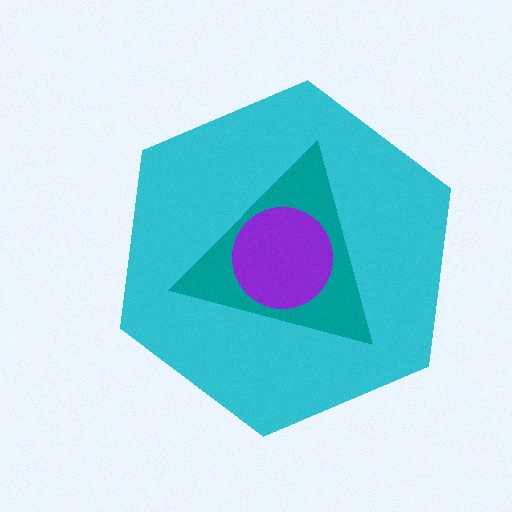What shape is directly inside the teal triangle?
The purple circle.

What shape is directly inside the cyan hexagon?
The teal triangle.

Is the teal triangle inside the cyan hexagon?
Yes.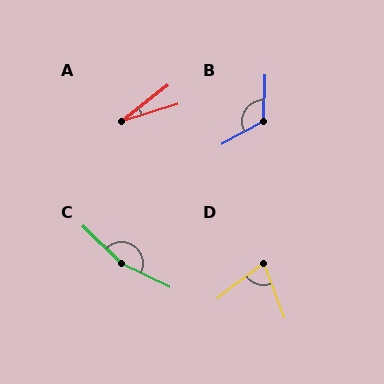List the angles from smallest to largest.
A (21°), D (73°), B (120°), C (162°).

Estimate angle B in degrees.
Approximately 120 degrees.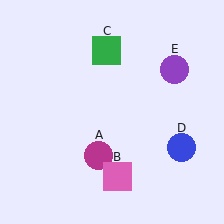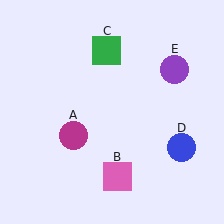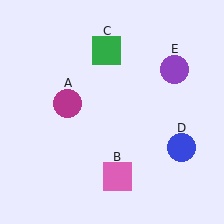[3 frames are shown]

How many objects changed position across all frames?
1 object changed position: magenta circle (object A).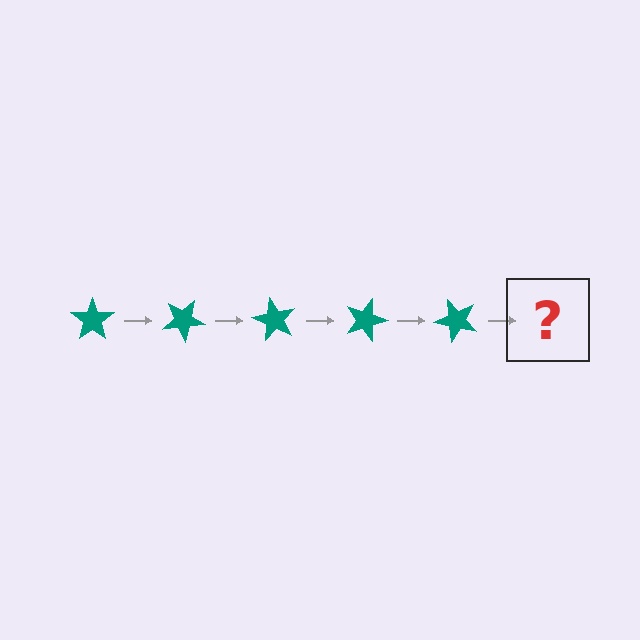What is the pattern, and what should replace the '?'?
The pattern is that the star rotates 30 degrees each step. The '?' should be a teal star rotated 150 degrees.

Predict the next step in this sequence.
The next step is a teal star rotated 150 degrees.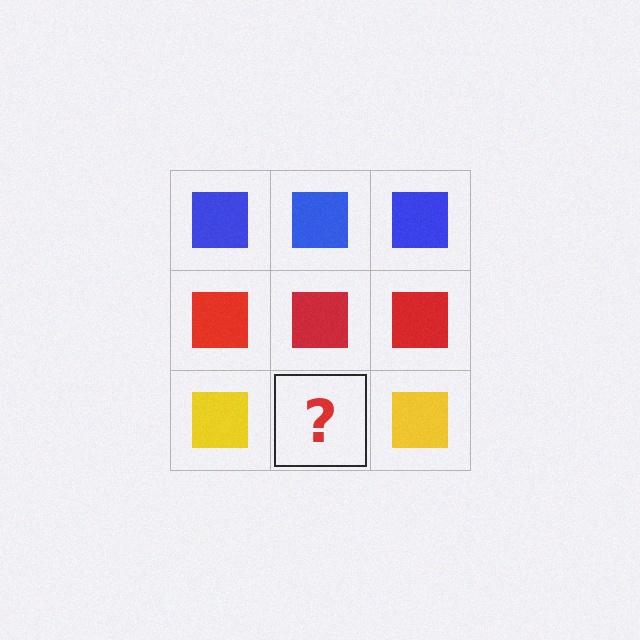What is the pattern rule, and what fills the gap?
The rule is that each row has a consistent color. The gap should be filled with a yellow square.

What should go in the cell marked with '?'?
The missing cell should contain a yellow square.